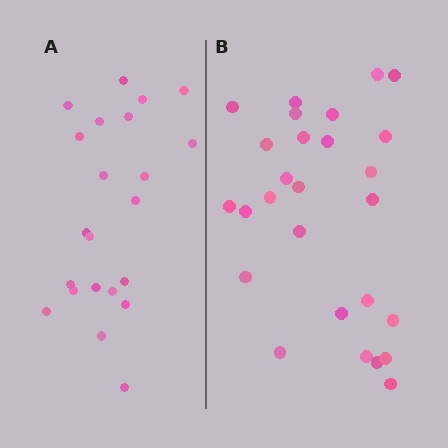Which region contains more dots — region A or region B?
Region B (the right region) has more dots.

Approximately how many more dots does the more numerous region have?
Region B has about 5 more dots than region A.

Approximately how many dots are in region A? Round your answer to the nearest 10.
About 20 dots. (The exact count is 22, which rounds to 20.)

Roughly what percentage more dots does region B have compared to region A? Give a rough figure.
About 25% more.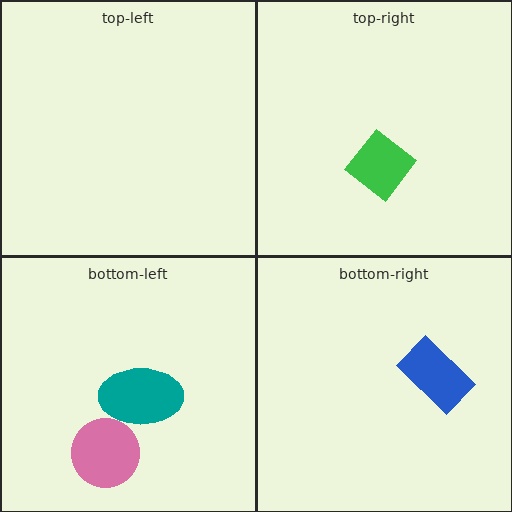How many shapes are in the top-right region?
1.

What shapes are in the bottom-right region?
The blue rectangle.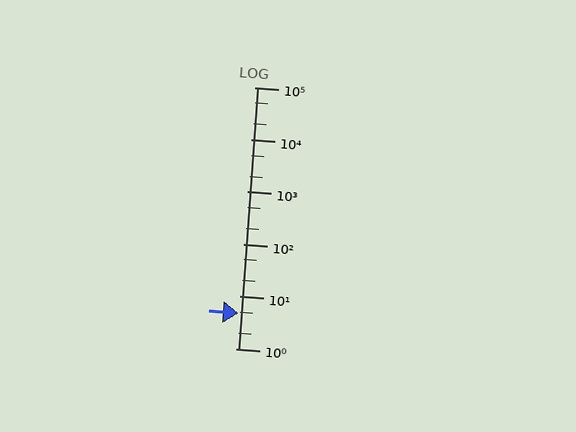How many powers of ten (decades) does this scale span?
The scale spans 5 decades, from 1 to 100000.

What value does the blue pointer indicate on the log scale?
The pointer indicates approximately 4.7.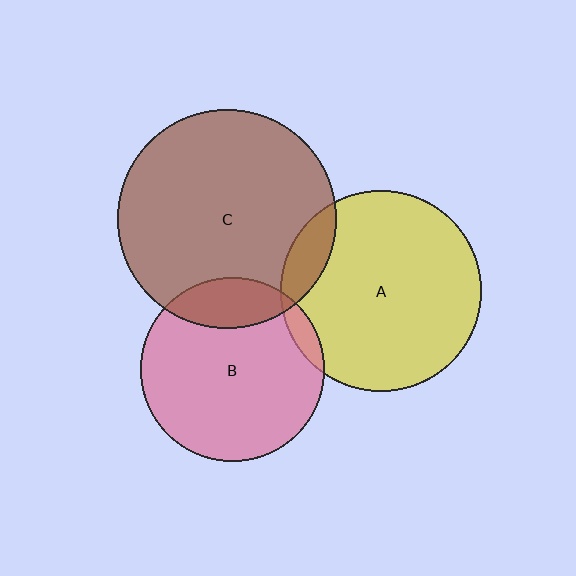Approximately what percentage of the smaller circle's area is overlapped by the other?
Approximately 15%.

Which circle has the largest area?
Circle C (brown).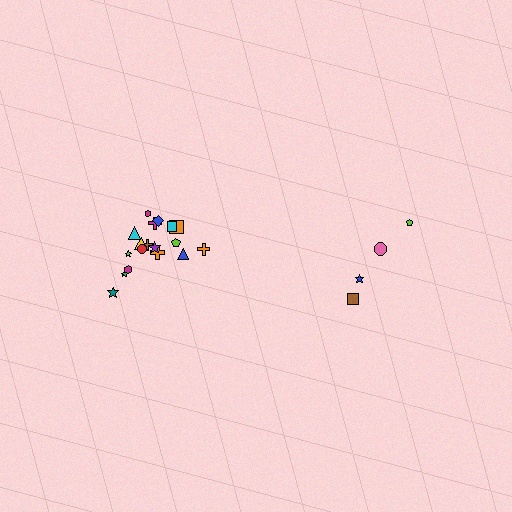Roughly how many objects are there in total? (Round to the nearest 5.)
Roughly 20 objects in total.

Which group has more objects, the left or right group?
The left group.